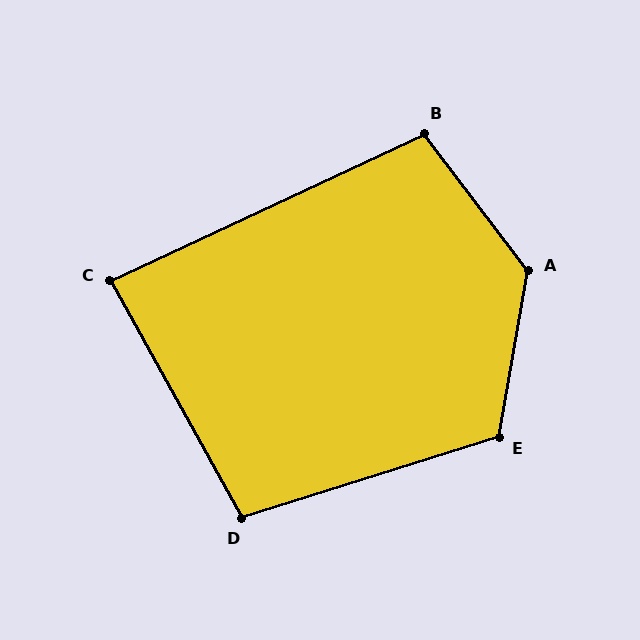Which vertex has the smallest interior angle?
C, at approximately 86 degrees.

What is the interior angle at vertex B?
Approximately 102 degrees (obtuse).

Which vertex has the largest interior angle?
A, at approximately 133 degrees.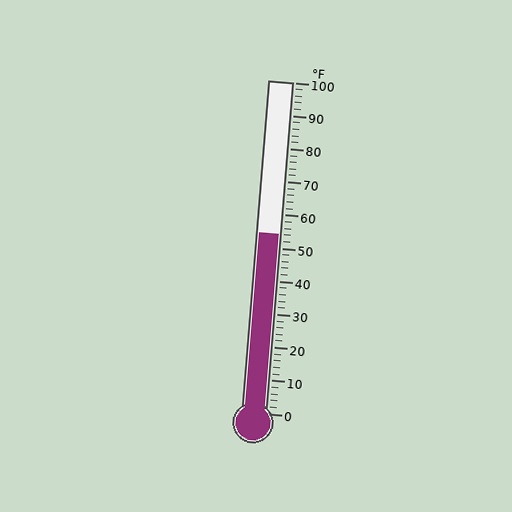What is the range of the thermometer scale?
The thermometer scale ranges from 0°F to 100°F.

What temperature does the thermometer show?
The thermometer shows approximately 54°F.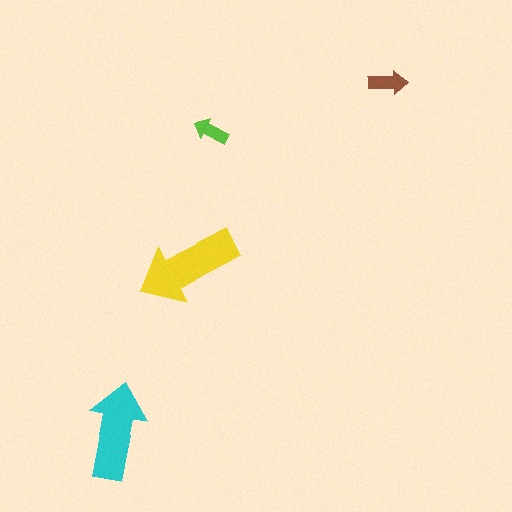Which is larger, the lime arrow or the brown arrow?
The brown one.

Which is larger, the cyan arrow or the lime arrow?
The cyan one.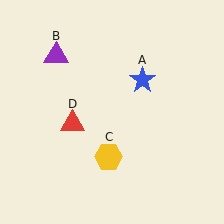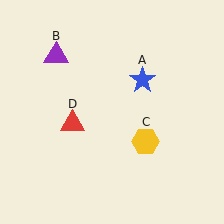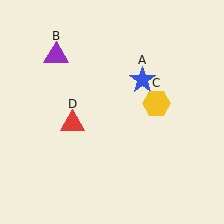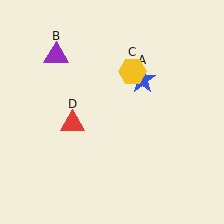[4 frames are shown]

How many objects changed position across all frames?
1 object changed position: yellow hexagon (object C).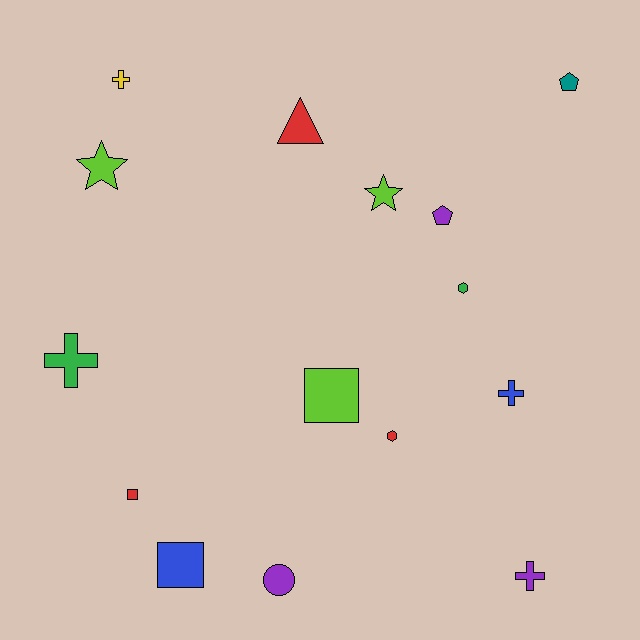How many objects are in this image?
There are 15 objects.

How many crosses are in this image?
There are 4 crosses.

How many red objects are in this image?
There are 3 red objects.